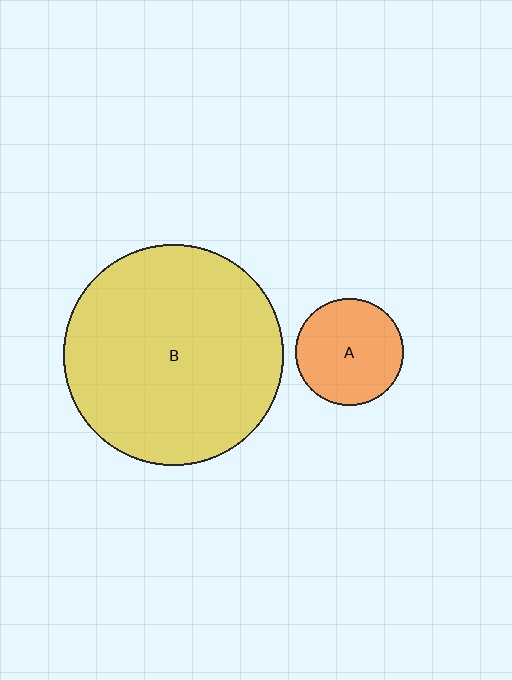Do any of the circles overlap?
No, none of the circles overlap.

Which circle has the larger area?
Circle B (yellow).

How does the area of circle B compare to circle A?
Approximately 4.2 times.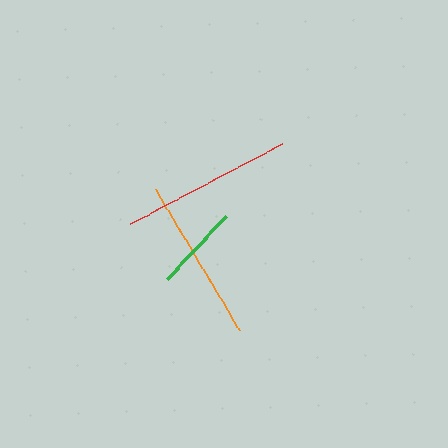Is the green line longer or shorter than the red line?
The red line is longer than the green line.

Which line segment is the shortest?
The green line is the shortest at approximately 86 pixels.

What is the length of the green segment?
The green segment is approximately 86 pixels long.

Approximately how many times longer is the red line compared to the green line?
The red line is approximately 2.0 times the length of the green line.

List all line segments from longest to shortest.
From longest to shortest: red, orange, green.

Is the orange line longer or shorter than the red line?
The red line is longer than the orange line.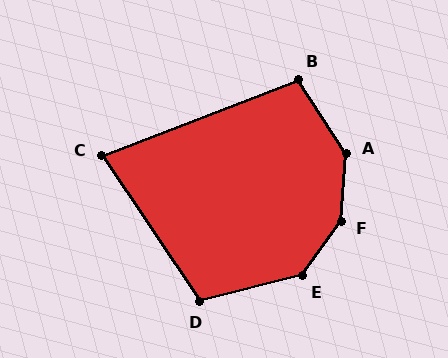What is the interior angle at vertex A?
Approximately 144 degrees (obtuse).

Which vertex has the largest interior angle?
F, at approximately 149 degrees.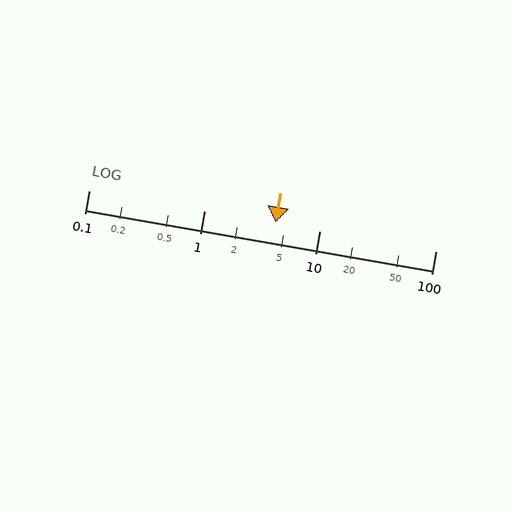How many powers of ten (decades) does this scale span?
The scale spans 3 decades, from 0.1 to 100.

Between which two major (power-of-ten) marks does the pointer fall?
The pointer is between 1 and 10.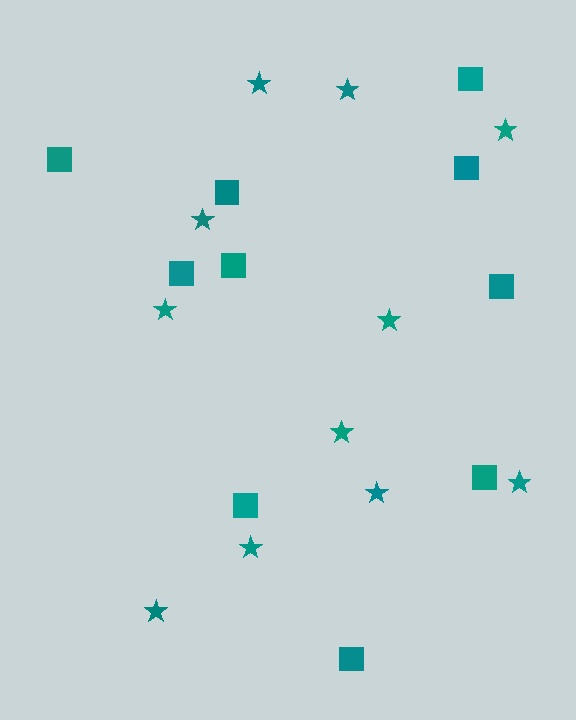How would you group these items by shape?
There are 2 groups: one group of squares (10) and one group of stars (11).